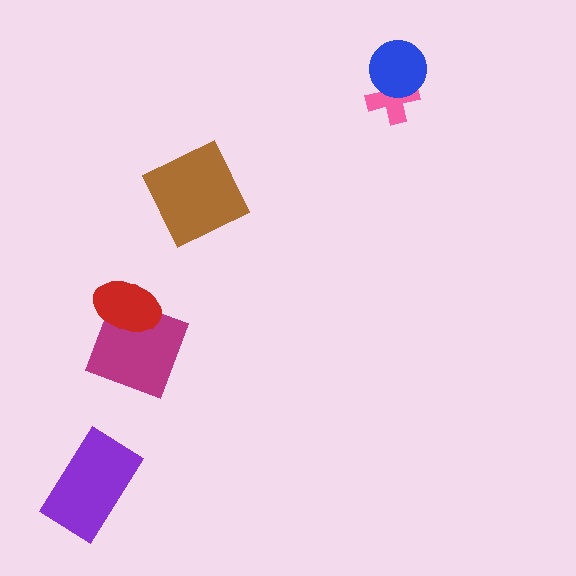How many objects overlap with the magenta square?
1 object overlaps with the magenta square.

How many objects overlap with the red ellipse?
1 object overlaps with the red ellipse.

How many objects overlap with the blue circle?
1 object overlaps with the blue circle.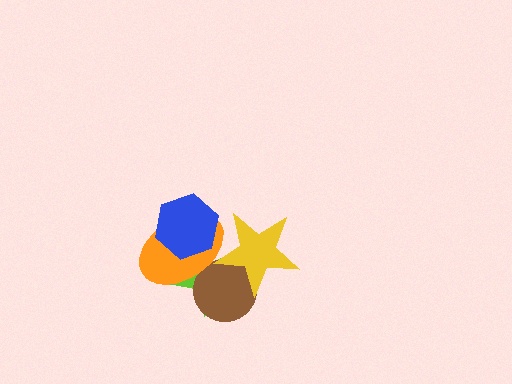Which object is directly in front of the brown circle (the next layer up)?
The orange ellipse is directly in front of the brown circle.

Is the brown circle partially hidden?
Yes, it is partially covered by another shape.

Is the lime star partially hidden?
Yes, it is partially covered by another shape.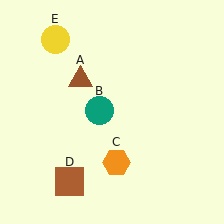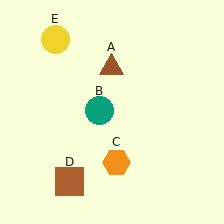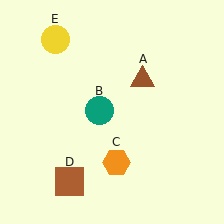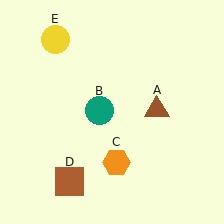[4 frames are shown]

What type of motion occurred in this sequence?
The brown triangle (object A) rotated clockwise around the center of the scene.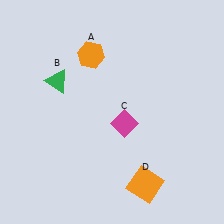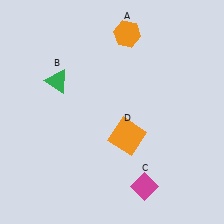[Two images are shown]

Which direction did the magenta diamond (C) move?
The magenta diamond (C) moved down.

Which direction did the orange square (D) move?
The orange square (D) moved up.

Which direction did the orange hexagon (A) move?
The orange hexagon (A) moved right.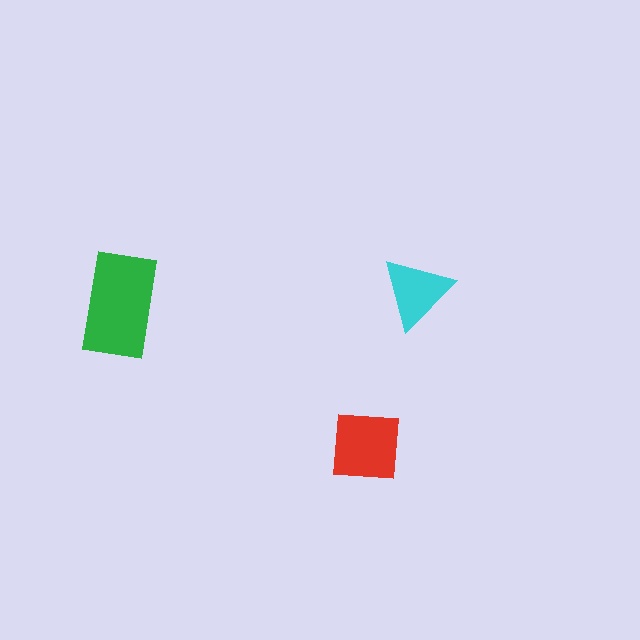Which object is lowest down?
The red square is bottommost.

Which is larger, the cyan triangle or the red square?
The red square.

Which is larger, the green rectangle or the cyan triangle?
The green rectangle.